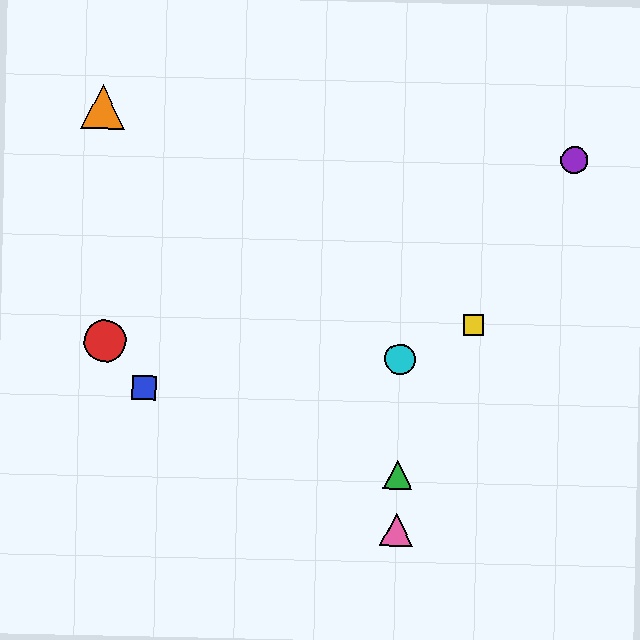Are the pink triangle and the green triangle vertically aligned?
Yes, both are at x≈397.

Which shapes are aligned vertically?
The green triangle, the cyan circle, the pink triangle are aligned vertically.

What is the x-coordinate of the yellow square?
The yellow square is at x≈473.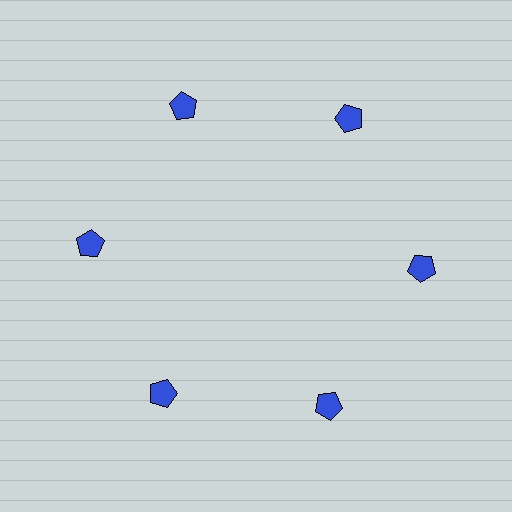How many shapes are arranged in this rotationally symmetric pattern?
There are 6 shapes, arranged in 6 groups of 1.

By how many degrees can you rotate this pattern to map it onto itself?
The pattern maps onto itself every 60 degrees of rotation.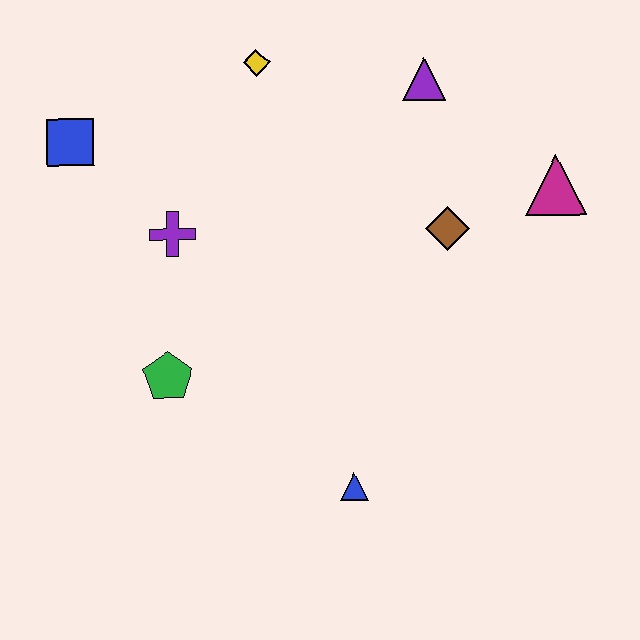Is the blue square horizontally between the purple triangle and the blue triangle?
No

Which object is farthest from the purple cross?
The magenta triangle is farthest from the purple cross.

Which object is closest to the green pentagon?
The purple cross is closest to the green pentagon.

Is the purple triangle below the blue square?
No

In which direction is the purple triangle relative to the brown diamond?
The purple triangle is above the brown diamond.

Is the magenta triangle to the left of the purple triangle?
No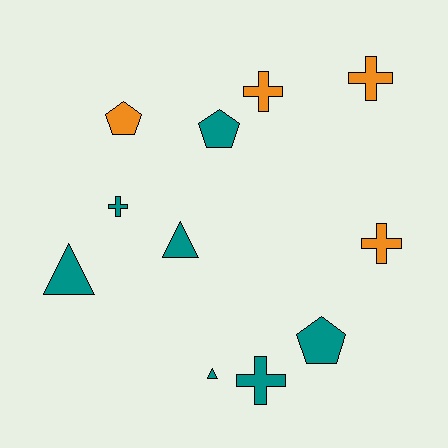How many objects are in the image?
There are 11 objects.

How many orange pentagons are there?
There is 1 orange pentagon.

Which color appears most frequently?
Teal, with 7 objects.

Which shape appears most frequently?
Cross, with 5 objects.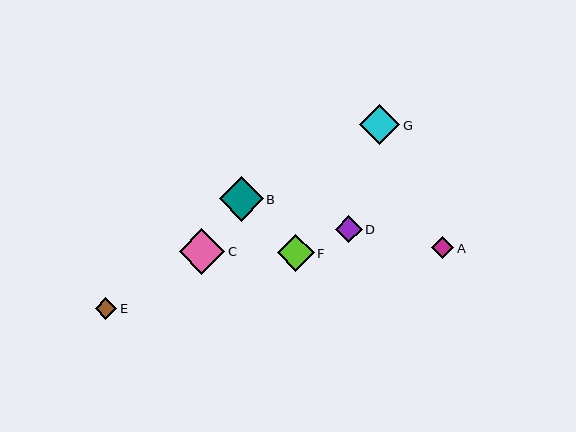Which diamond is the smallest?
Diamond E is the smallest with a size of approximately 22 pixels.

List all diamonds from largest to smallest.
From largest to smallest: C, B, G, F, D, A, E.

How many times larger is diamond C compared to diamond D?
Diamond C is approximately 1.7 times the size of diamond D.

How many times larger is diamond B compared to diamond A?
Diamond B is approximately 2.0 times the size of diamond A.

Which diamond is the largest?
Diamond C is the largest with a size of approximately 46 pixels.